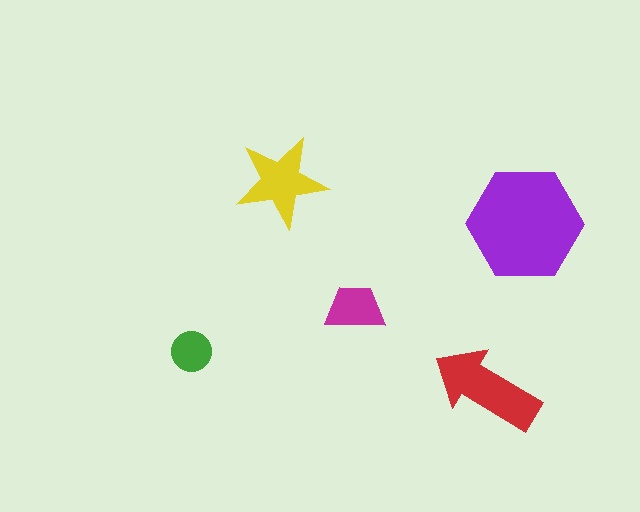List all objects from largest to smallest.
The purple hexagon, the red arrow, the yellow star, the magenta trapezoid, the green circle.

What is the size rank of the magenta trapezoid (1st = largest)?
4th.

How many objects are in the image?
There are 5 objects in the image.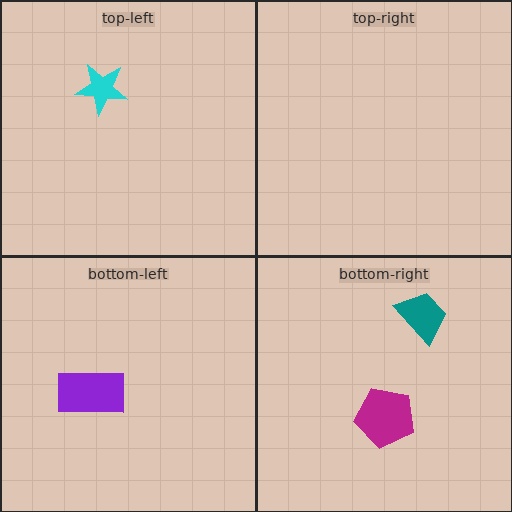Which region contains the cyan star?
The top-left region.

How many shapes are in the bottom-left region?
1.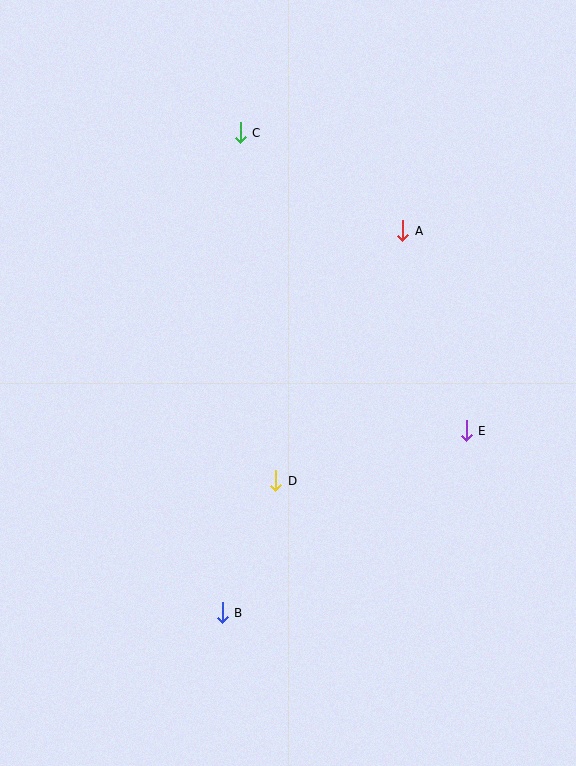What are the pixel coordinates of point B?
Point B is at (222, 613).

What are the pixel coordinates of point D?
Point D is at (276, 481).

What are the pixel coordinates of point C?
Point C is at (240, 133).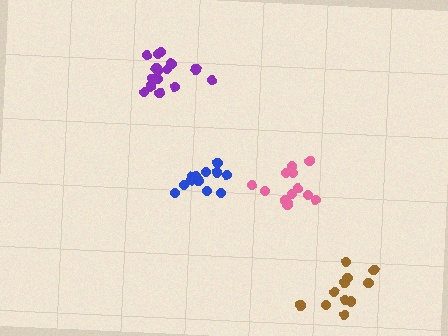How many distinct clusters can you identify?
There are 4 distinct clusters.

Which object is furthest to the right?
The brown cluster is rightmost.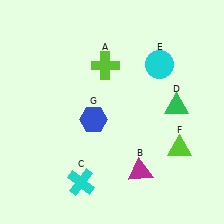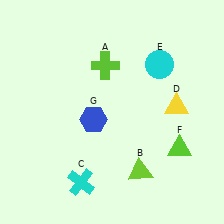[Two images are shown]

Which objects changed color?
B changed from magenta to lime. D changed from green to yellow.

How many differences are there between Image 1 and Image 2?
There are 2 differences between the two images.